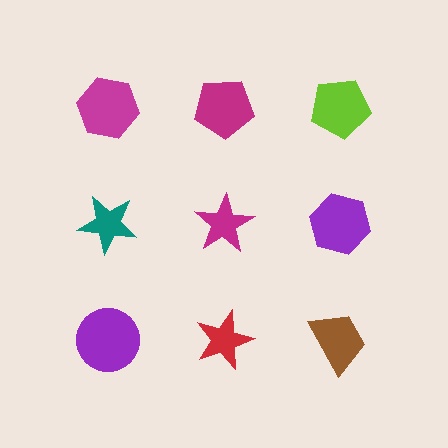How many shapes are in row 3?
3 shapes.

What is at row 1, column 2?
A magenta pentagon.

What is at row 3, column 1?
A purple circle.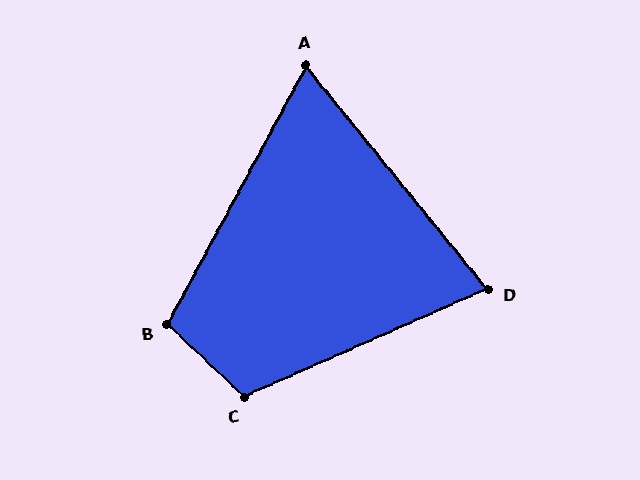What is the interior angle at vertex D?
Approximately 75 degrees (acute).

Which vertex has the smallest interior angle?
A, at approximately 67 degrees.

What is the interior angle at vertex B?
Approximately 105 degrees (obtuse).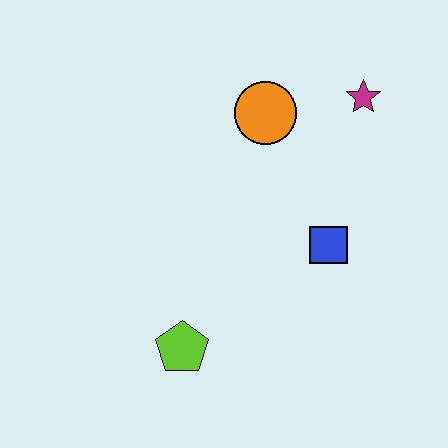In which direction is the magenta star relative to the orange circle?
The magenta star is to the right of the orange circle.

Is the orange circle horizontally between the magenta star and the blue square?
No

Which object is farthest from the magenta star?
The lime pentagon is farthest from the magenta star.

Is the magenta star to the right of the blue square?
Yes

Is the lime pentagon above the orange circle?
No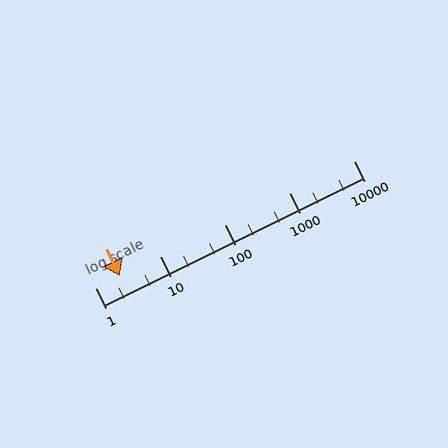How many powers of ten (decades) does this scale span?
The scale spans 4 decades, from 1 to 10000.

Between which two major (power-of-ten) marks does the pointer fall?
The pointer is between 1 and 10.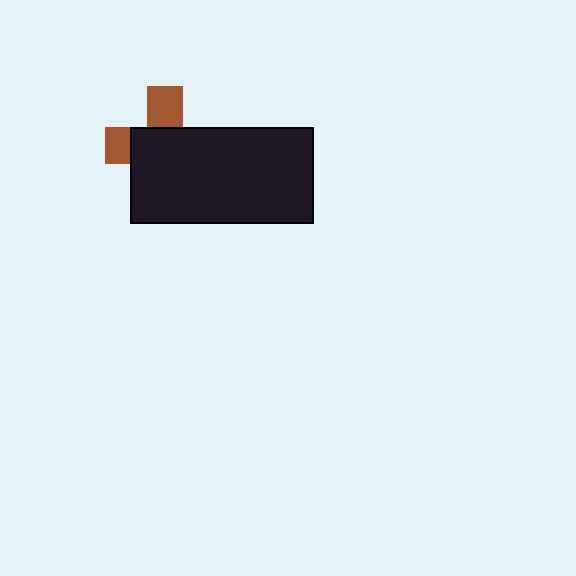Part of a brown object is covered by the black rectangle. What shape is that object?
It is a cross.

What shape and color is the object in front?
The object in front is a black rectangle.